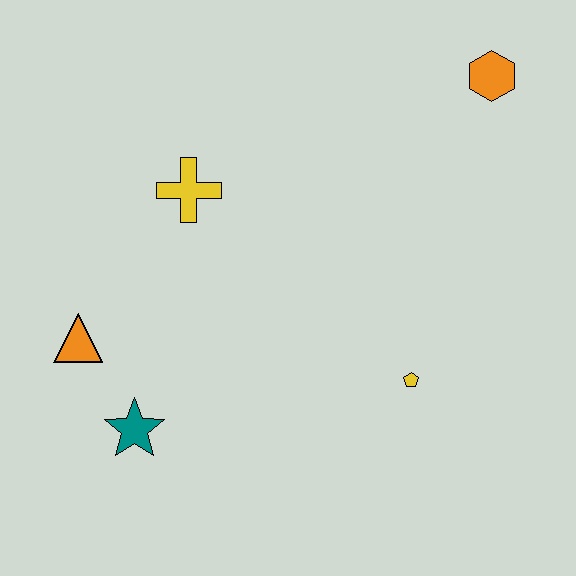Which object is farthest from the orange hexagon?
The teal star is farthest from the orange hexagon.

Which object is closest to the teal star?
The orange triangle is closest to the teal star.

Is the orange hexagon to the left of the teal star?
No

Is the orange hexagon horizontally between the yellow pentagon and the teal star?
No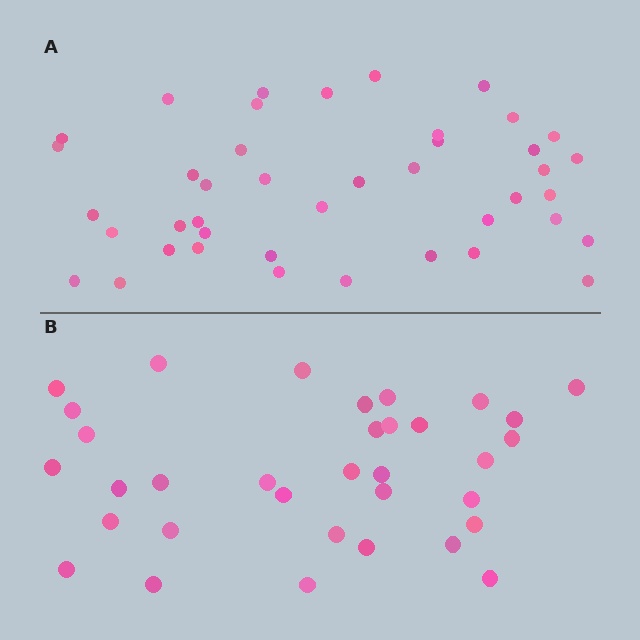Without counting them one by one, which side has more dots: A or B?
Region A (the top region) has more dots.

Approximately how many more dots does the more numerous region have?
Region A has roughly 8 or so more dots than region B.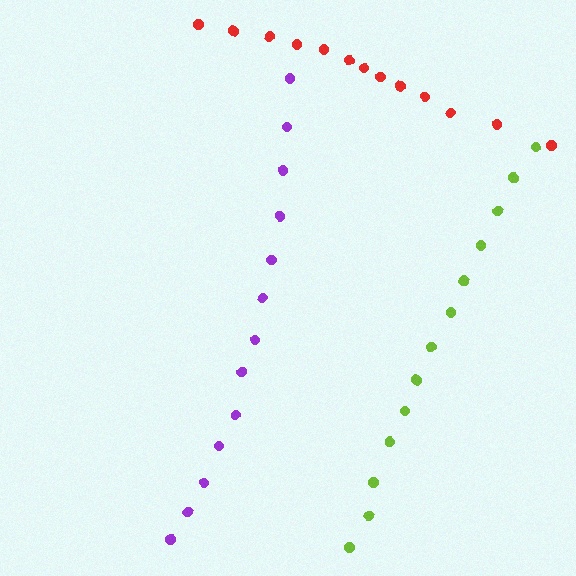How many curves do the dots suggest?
There are 3 distinct paths.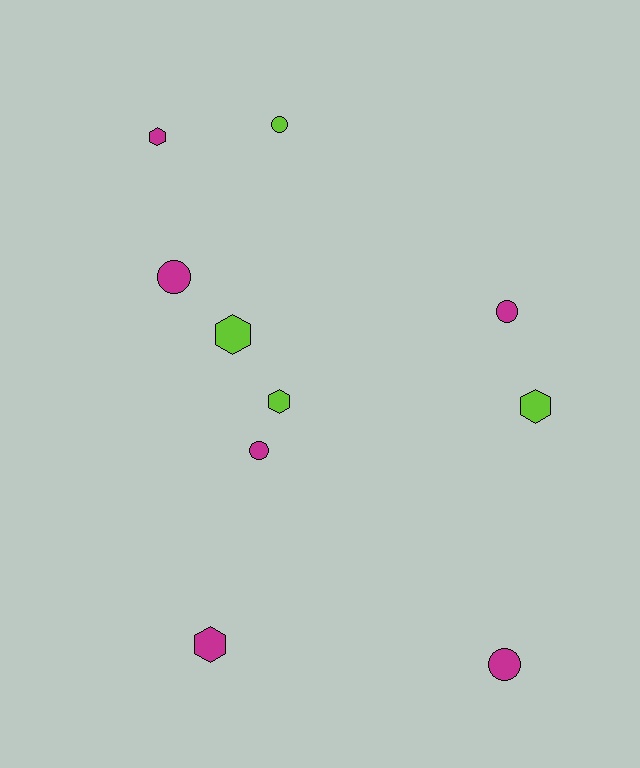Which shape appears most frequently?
Hexagon, with 5 objects.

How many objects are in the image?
There are 10 objects.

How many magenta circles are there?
There are 4 magenta circles.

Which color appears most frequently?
Magenta, with 6 objects.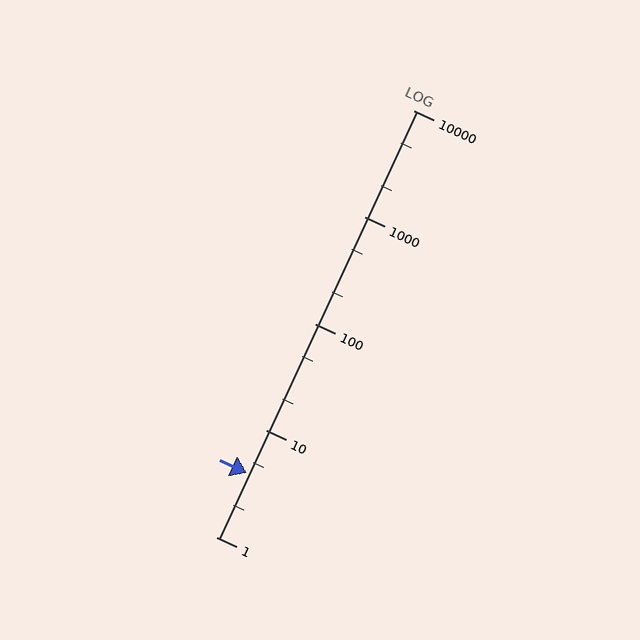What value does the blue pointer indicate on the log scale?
The pointer indicates approximately 4.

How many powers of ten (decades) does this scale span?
The scale spans 4 decades, from 1 to 10000.